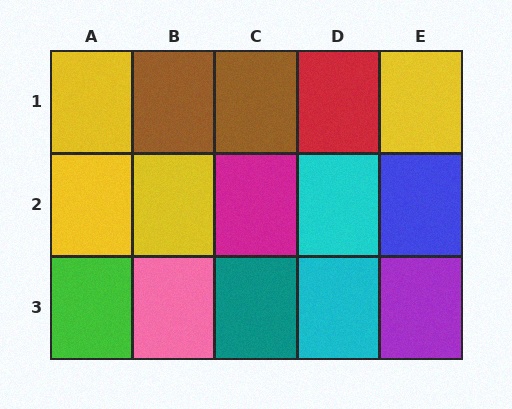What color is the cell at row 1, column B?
Brown.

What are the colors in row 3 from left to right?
Green, pink, teal, cyan, purple.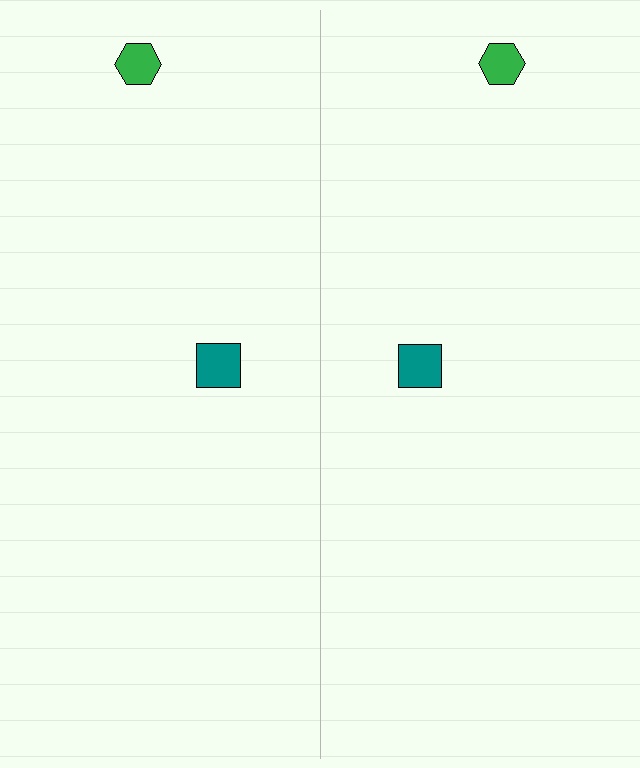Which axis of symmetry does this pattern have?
The pattern has a vertical axis of symmetry running through the center of the image.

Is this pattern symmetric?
Yes, this pattern has bilateral (reflection) symmetry.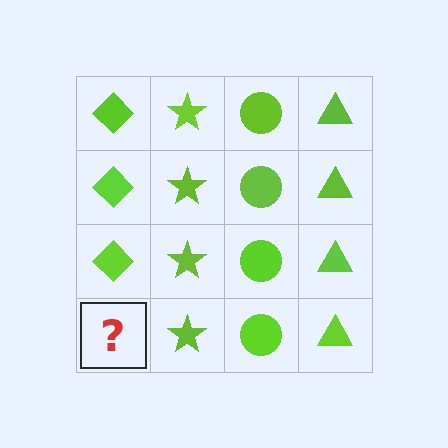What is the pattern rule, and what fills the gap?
The rule is that each column has a consistent shape. The gap should be filled with a lime diamond.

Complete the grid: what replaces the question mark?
The question mark should be replaced with a lime diamond.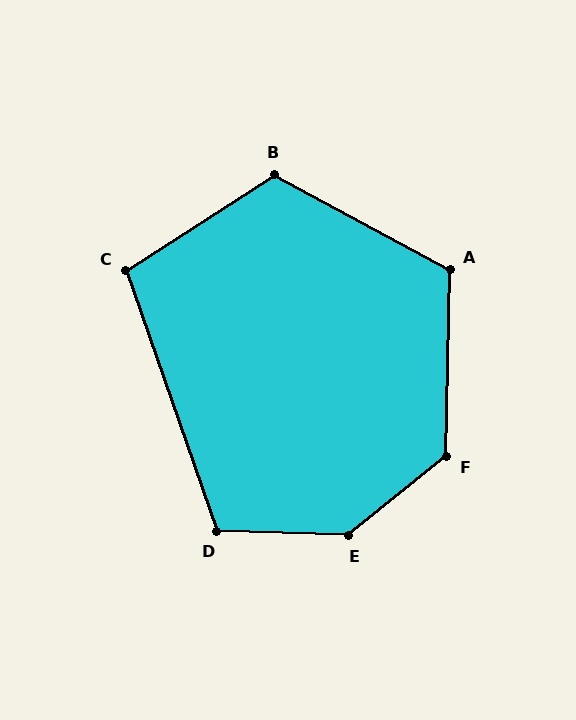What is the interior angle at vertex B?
Approximately 119 degrees (obtuse).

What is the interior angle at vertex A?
Approximately 117 degrees (obtuse).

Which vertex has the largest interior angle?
E, at approximately 139 degrees.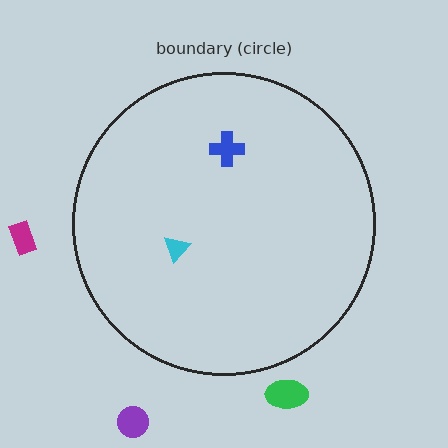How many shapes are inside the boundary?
2 inside, 3 outside.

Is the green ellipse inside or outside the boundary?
Outside.